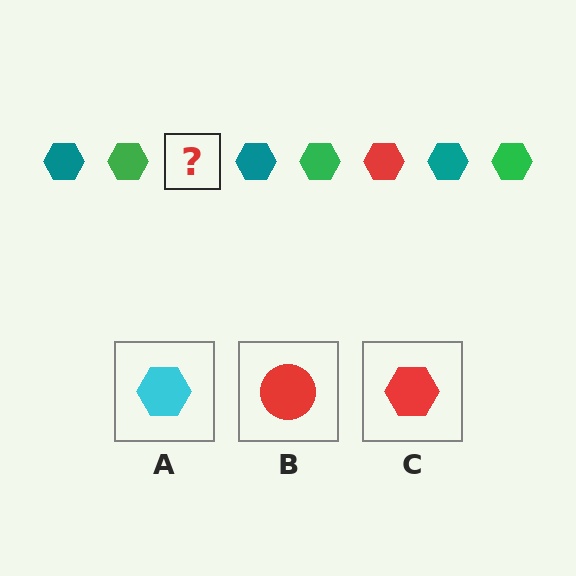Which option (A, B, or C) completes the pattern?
C.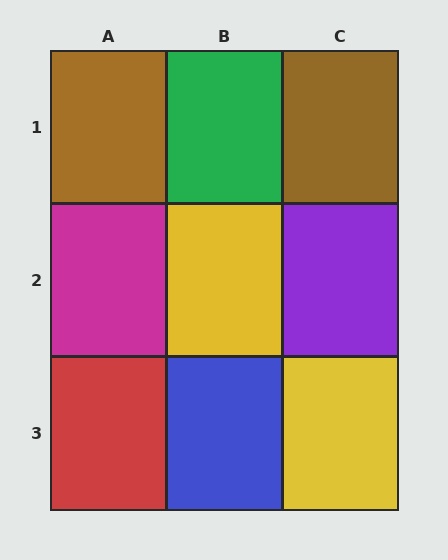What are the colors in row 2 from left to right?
Magenta, yellow, purple.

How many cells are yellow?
2 cells are yellow.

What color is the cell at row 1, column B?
Green.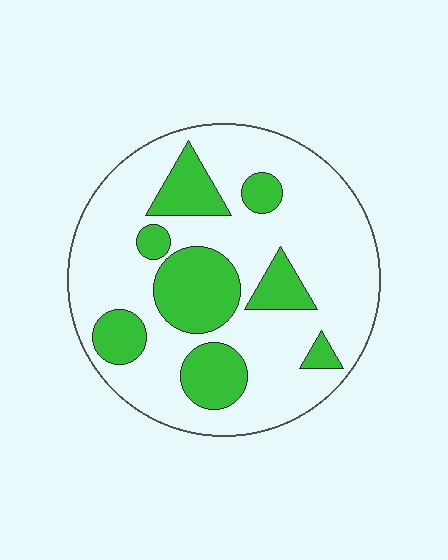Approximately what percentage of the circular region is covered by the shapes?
Approximately 25%.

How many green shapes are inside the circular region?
8.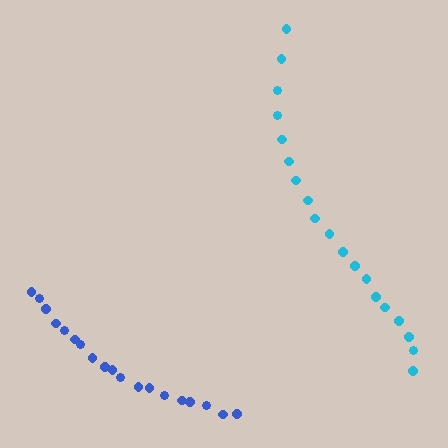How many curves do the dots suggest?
There are 2 distinct paths.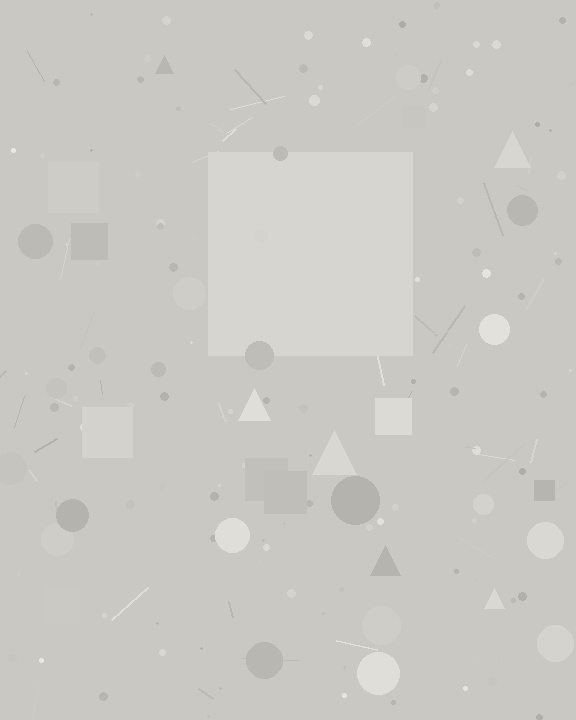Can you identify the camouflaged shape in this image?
The camouflaged shape is a square.